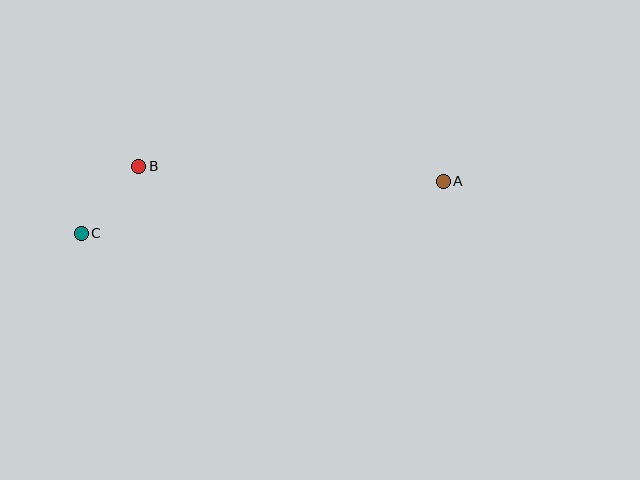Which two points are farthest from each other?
Points A and C are farthest from each other.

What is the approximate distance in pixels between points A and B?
The distance between A and B is approximately 305 pixels.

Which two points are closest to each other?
Points B and C are closest to each other.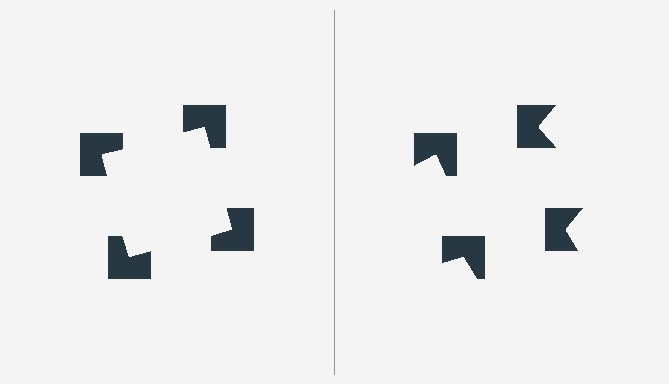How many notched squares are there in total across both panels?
8 — 4 on each side.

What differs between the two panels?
The notched squares are positioned identically on both sides; only the wedge orientations differ. On the left they align to a square; on the right they are misaligned.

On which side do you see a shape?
An illusory square appears on the left side. On the right side the wedge cuts are rotated, so no coherent shape forms.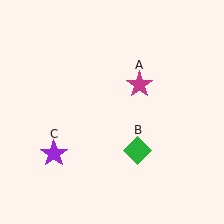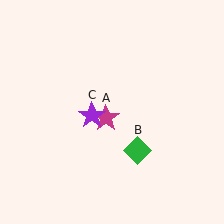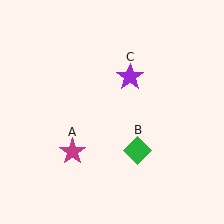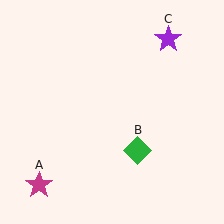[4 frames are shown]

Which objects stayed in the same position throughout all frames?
Green diamond (object B) remained stationary.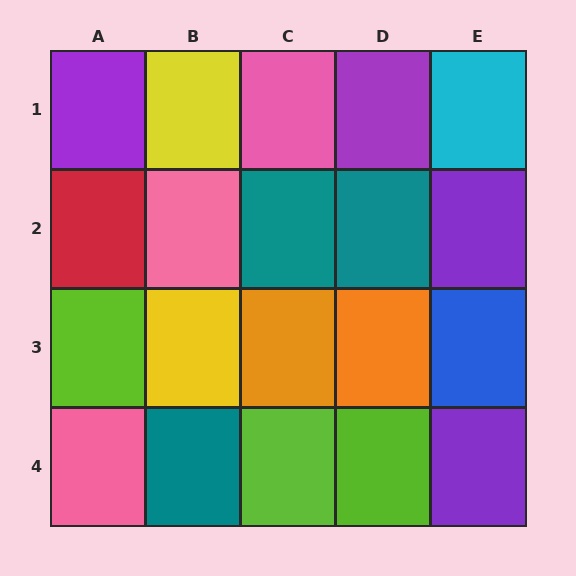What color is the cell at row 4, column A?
Pink.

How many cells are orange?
2 cells are orange.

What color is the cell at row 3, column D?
Orange.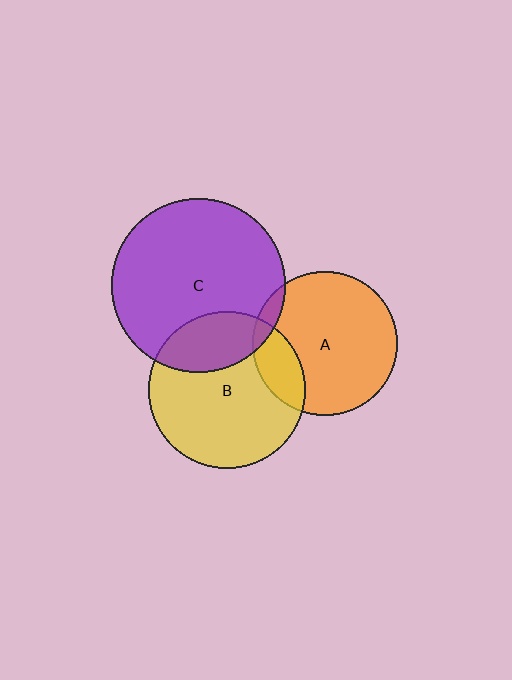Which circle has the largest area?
Circle C (purple).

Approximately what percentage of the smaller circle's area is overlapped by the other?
Approximately 5%.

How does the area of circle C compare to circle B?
Approximately 1.2 times.